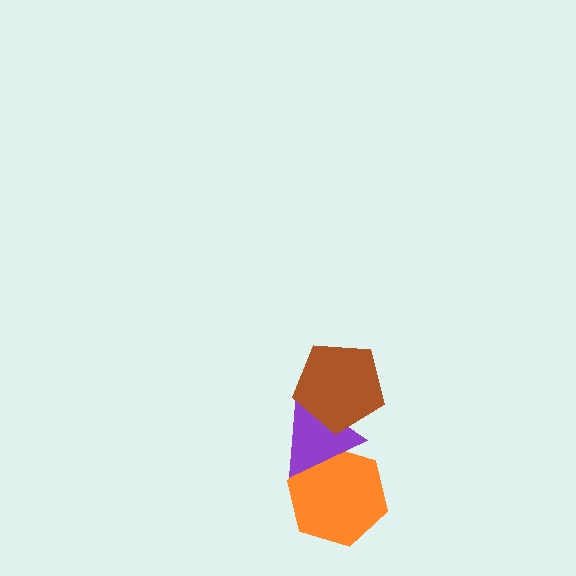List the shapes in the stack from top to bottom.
From top to bottom: the brown pentagon, the purple triangle, the orange hexagon.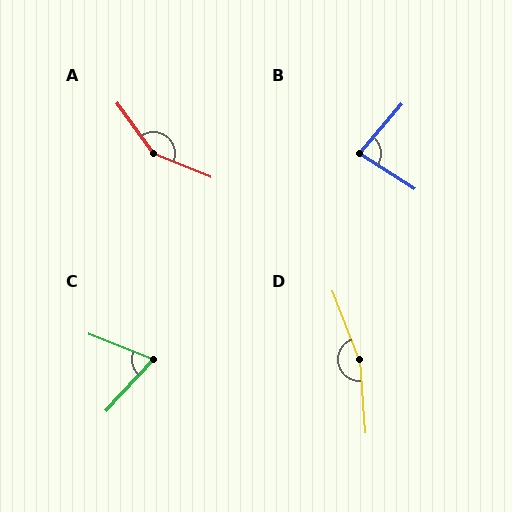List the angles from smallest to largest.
C (69°), B (82°), A (148°), D (163°).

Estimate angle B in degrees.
Approximately 82 degrees.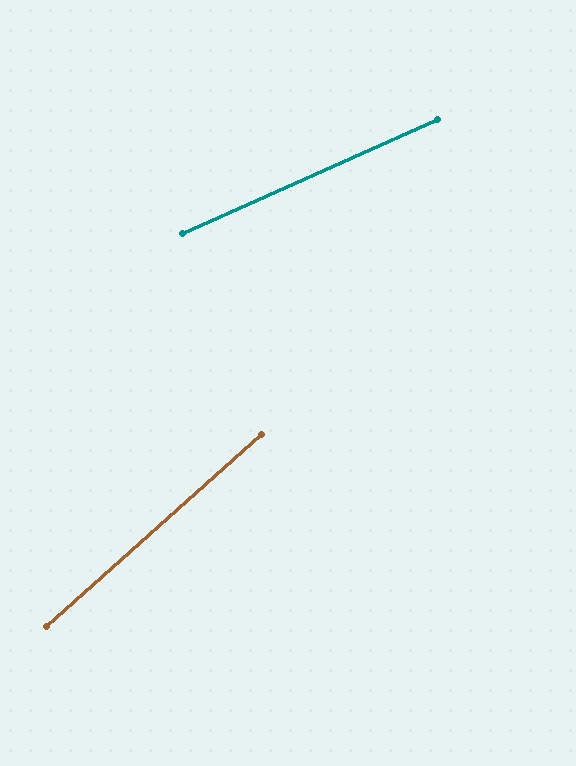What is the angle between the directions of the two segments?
Approximately 17 degrees.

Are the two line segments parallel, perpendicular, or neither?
Neither parallel nor perpendicular — they differ by about 17°.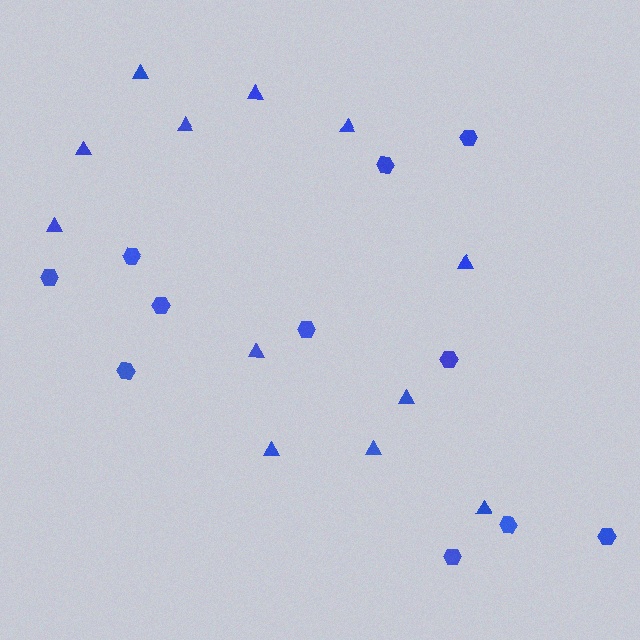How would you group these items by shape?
There are 2 groups: one group of triangles (12) and one group of hexagons (11).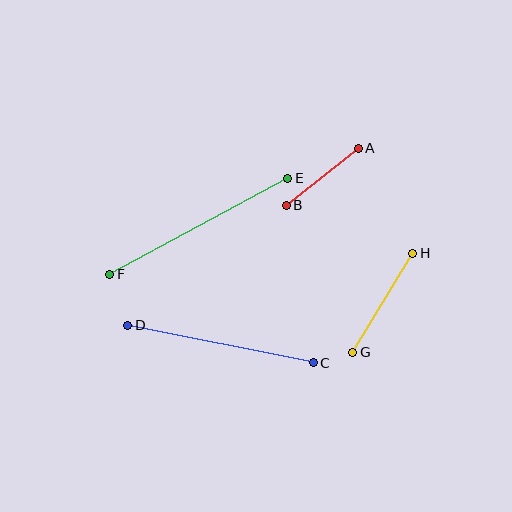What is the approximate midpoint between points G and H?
The midpoint is at approximately (383, 303) pixels.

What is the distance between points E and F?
The distance is approximately 202 pixels.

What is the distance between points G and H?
The distance is approximately 116 pixels.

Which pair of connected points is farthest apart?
Points E and F are farthest apart.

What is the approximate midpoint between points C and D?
The midpoint is at approximately (221, 344) pixels.